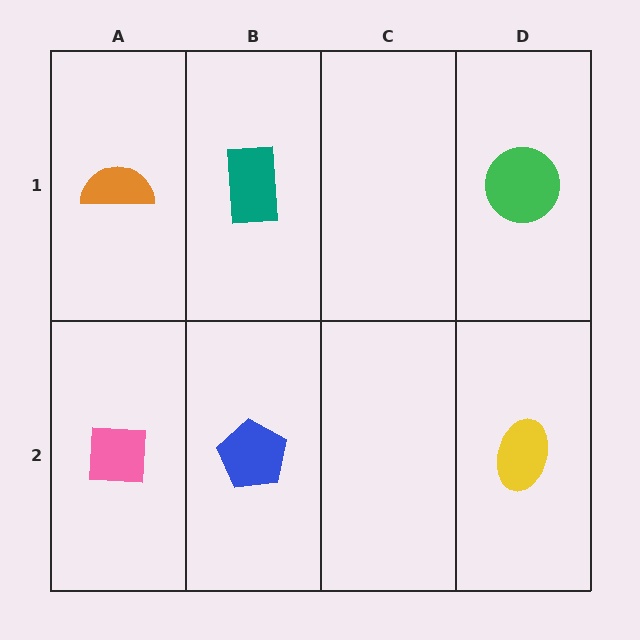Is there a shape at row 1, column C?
No, that cell is empty.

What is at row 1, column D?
A green circle.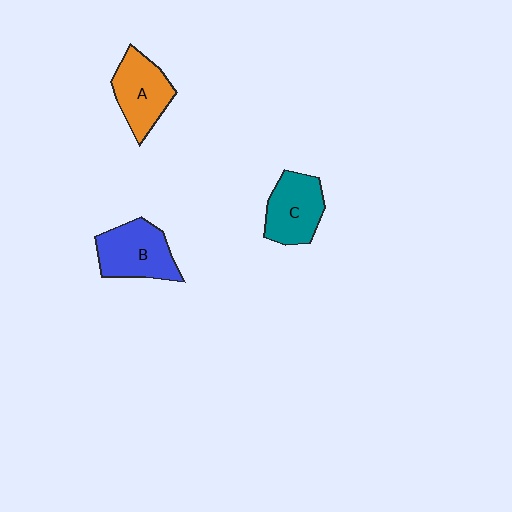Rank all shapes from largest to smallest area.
From largest to smallest: B (blue), A (orange), C (teal).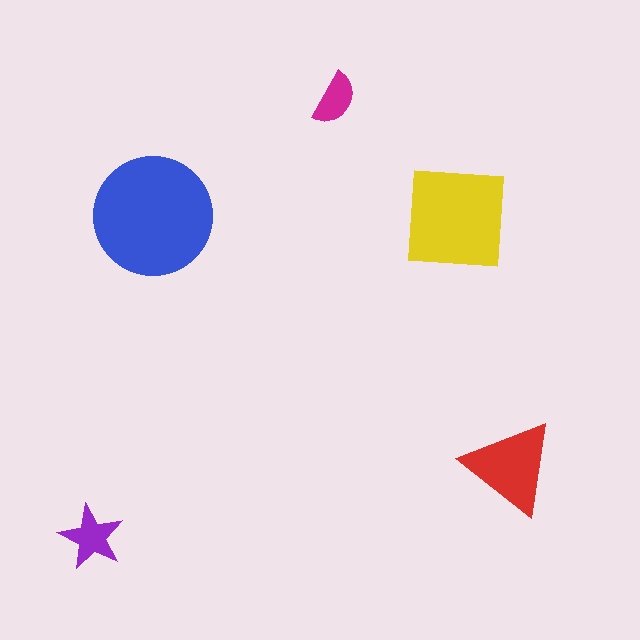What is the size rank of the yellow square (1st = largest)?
2nd.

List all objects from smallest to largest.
The magenta semicircle, the purple star, the red triangle, the yellow square, the blue circle.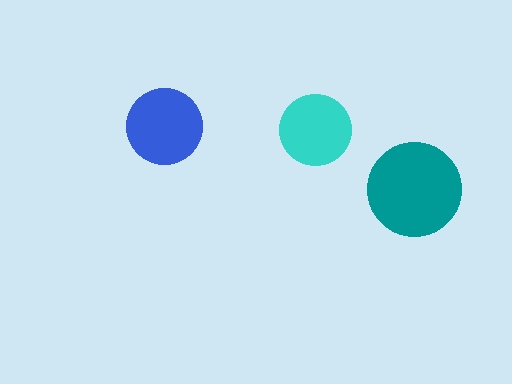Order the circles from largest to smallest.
the teal one, the blue one, the cyan one.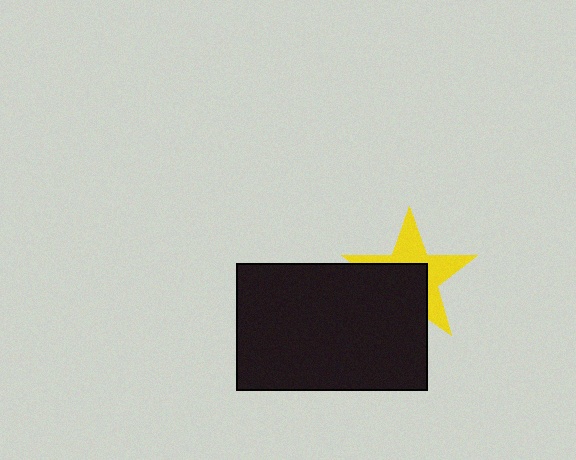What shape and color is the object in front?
The object in front is a black rectangle.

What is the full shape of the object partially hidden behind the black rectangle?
The partially hidden object is a yellow star.